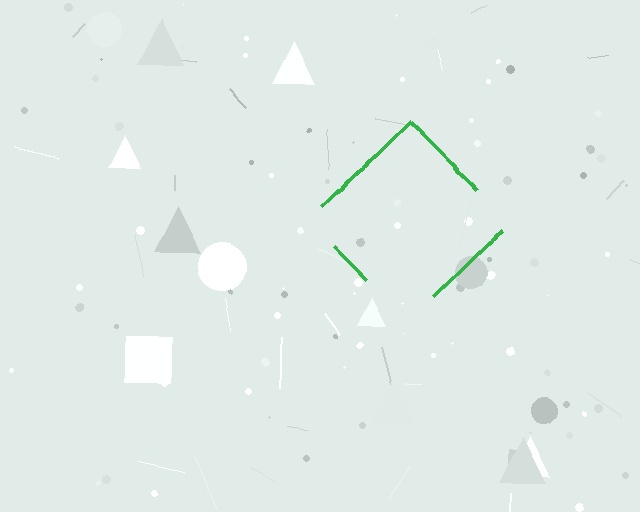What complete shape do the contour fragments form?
The contour fragments form a diamond.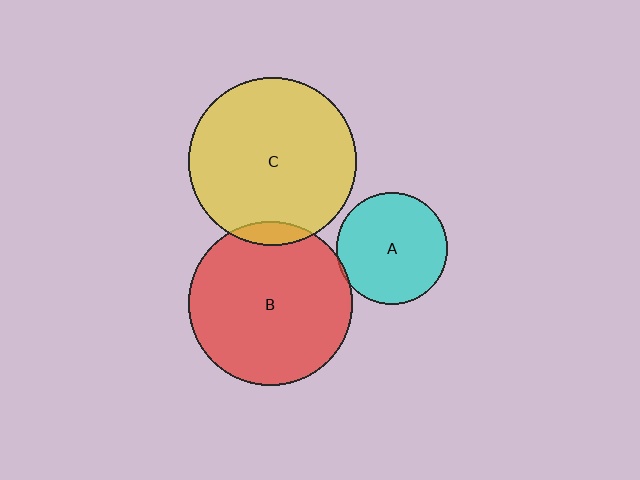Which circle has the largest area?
Circle C (yellow).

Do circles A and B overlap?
Yes.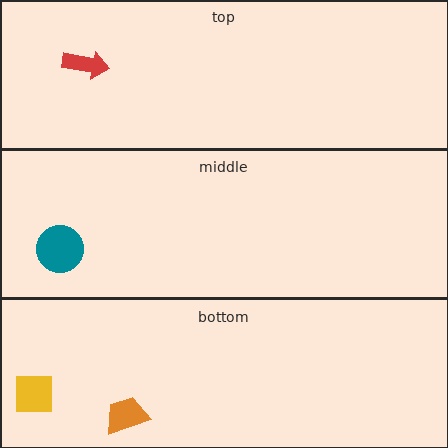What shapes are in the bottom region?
The yellow square, the orange trapezoid.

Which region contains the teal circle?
The middle region.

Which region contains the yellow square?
The bottom region.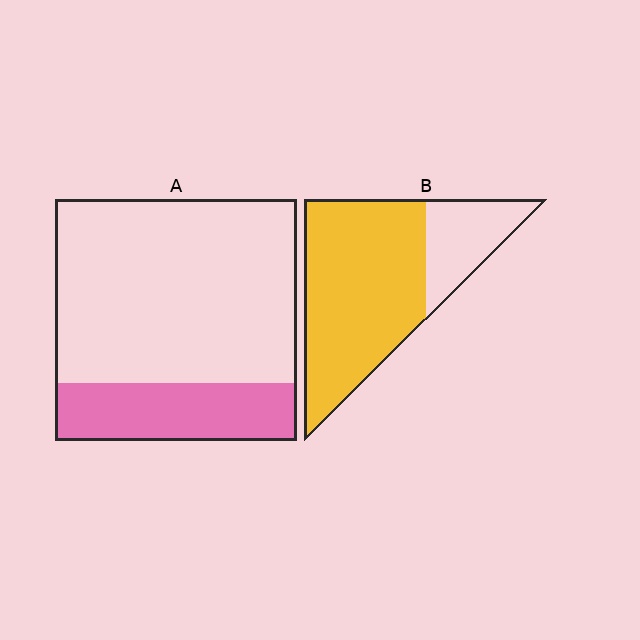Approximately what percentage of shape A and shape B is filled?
A is approximately 25% and B is approximately 75%.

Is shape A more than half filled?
No.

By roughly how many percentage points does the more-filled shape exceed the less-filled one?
By roughly 50 percentage points (B over A).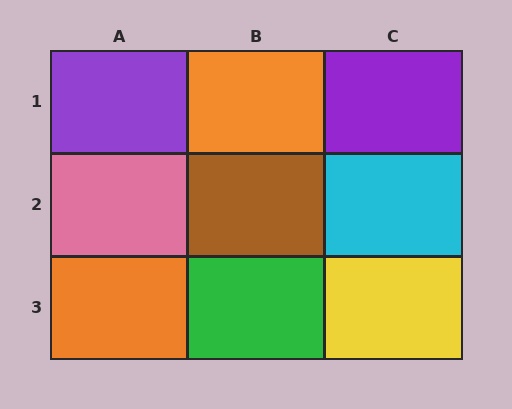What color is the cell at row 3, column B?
Green.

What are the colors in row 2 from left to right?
Pink, brown, cyan.